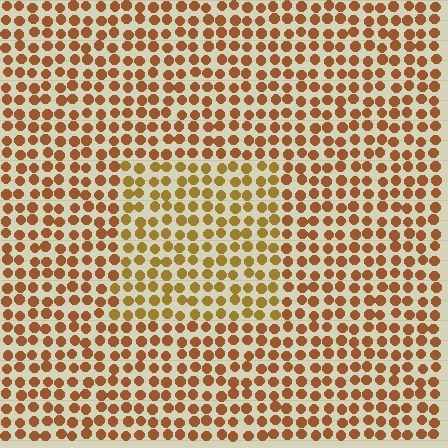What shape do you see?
I see a rectangle.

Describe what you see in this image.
The image is filled with small brown elements in a uniform arrangement. A rectangle-shaped region is visible where the elements are tinted to a slightly different hue, forming a subtle color boundary.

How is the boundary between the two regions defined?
The boundary is defined purely by a slight shift in hue (about 23 degrees). Spacing, size, and orientation are identical on both sides.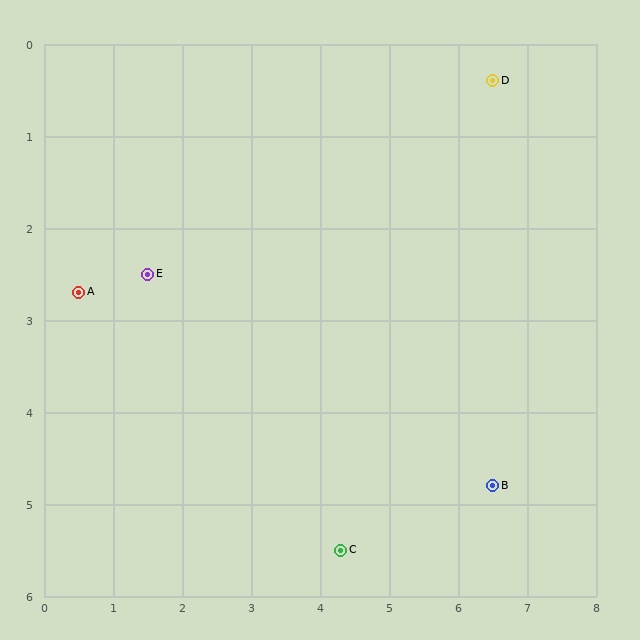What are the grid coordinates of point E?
Point E is at approximately (1.5, 2.5).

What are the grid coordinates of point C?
Point C is at approximately (4.3, 5.5).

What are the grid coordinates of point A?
Point A is at approximately (0.5, 2.7).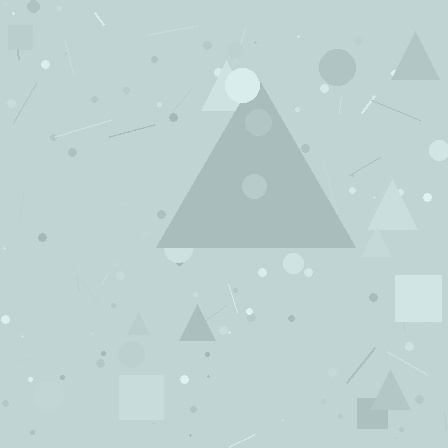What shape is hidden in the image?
A triangle is hidden in the image.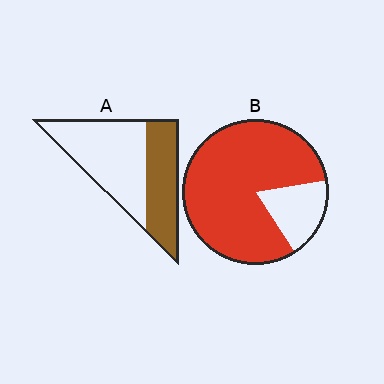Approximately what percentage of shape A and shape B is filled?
A is approximately 40% and B is approximately 80%.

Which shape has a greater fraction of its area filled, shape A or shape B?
Shape B.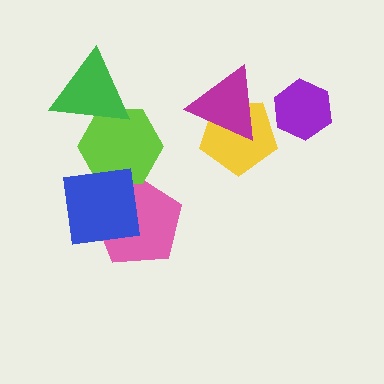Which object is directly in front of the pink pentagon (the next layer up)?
The lime hexagon is directly in front of the pink pentagon.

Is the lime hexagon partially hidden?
Yes, it is partially covered by another shape.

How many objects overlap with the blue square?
2 objects overlap with the blue square.